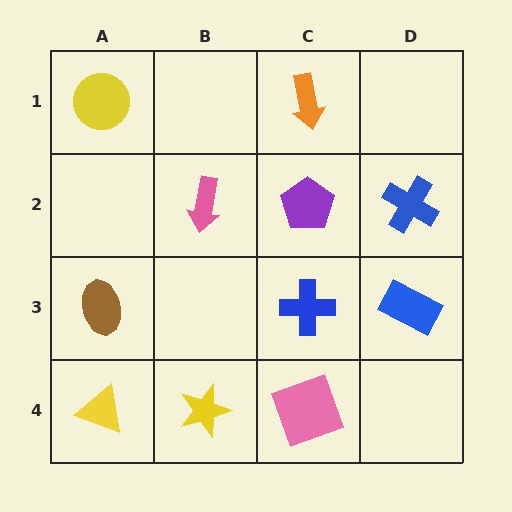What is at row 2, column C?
A purple pentagon.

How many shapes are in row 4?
3 shapes.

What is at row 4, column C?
A pink square.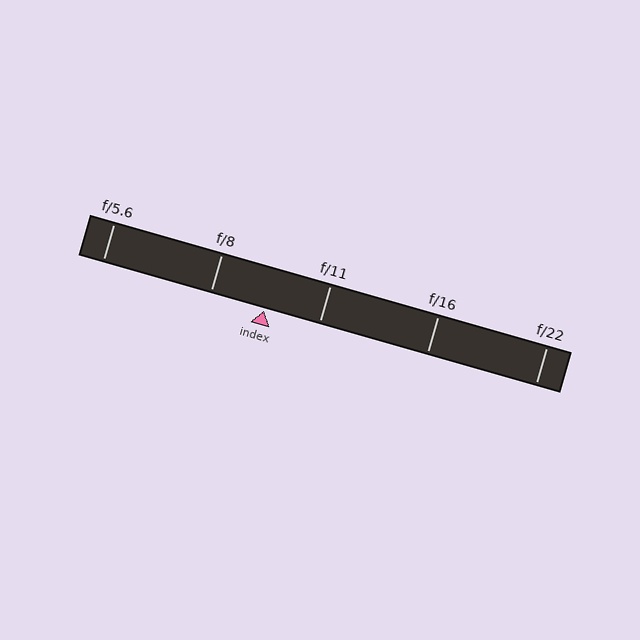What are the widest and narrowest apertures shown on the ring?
The widest aperture shown is f/5.6 and the narrowest is f/22.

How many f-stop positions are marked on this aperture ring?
There are 5 f-stop positions marked.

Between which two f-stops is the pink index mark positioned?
The index mark is between f/8 and f/11.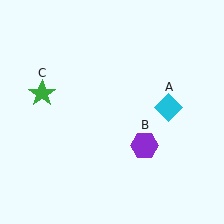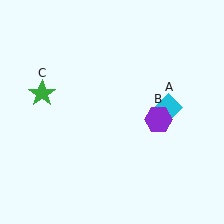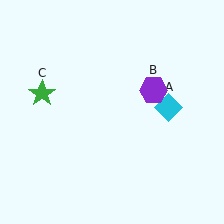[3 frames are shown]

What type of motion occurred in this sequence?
The purple hexagon (object B) rotated counterclockwise around the center of the scene.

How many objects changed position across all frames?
1 object changed position: purple hexagon (object B).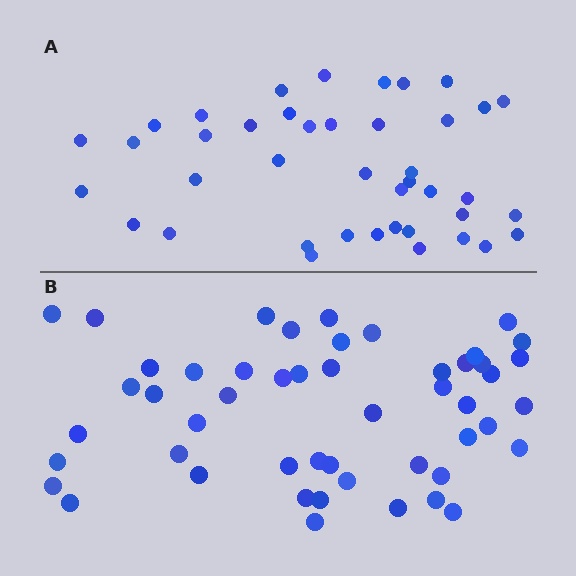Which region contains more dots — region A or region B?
Region B (the bottom region) has more dots.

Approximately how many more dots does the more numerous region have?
Region B has roughly 8 or so more dots than region A.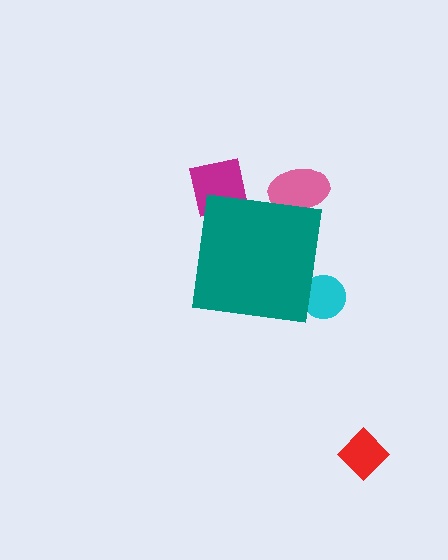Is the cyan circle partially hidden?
Yes, the cyan circle is partially hidden behind the teal square.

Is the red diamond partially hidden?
No, the red diamond is fully visible.